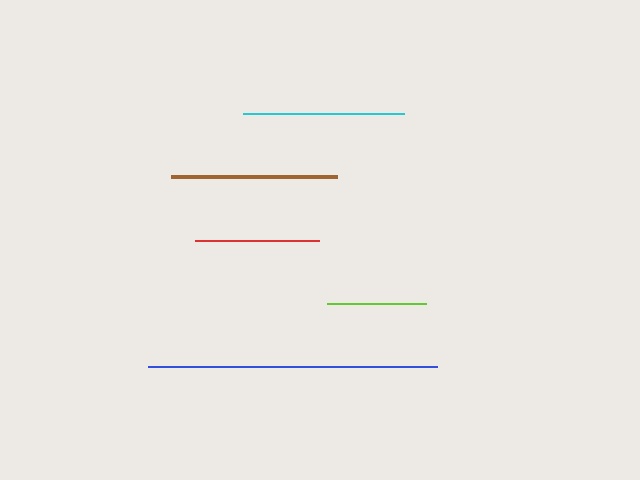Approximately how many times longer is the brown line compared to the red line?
The brown line is approximately 1.3 times the length of the red line.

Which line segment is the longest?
The blue line is the longest at approximately 289 pixels.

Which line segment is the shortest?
The lime line is the shortest at approximately 99 pixels.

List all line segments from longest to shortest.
From longest to shortest: blue, brown, cyan, red, lime.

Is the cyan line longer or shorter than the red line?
The cyan line is longer than the red line.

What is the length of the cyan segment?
The cyan segment is approximately 160 pixels long.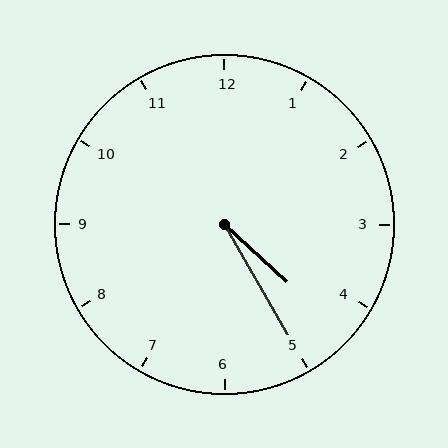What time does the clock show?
4:25.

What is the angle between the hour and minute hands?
Approximately 18 degrees.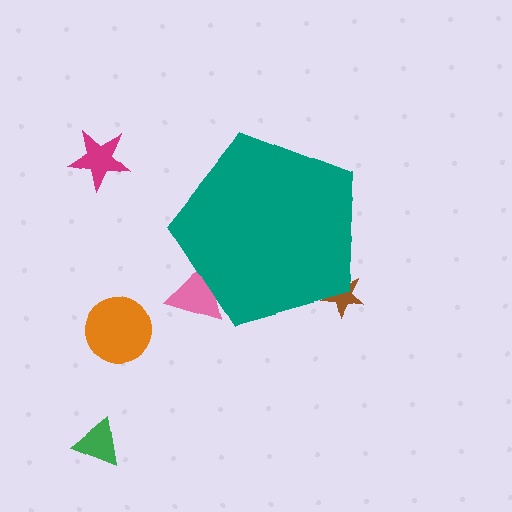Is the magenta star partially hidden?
No, the magenta star is fully visible.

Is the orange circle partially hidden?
No, the orange circle is fully visible.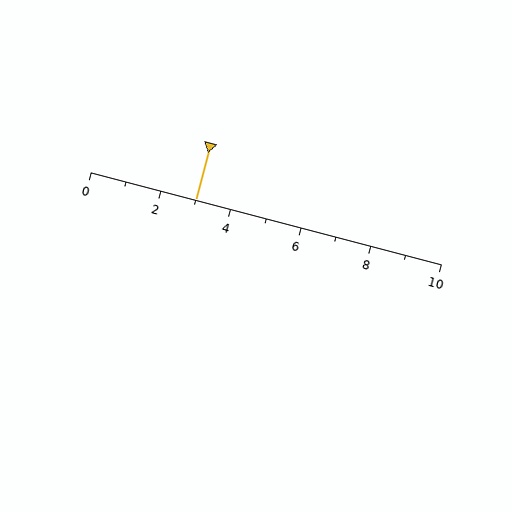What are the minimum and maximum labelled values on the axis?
The axis runs from 0 to 10.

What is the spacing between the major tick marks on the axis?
The major ticks are spaced 2 apart.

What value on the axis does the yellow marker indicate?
The marker indicates approximately 3.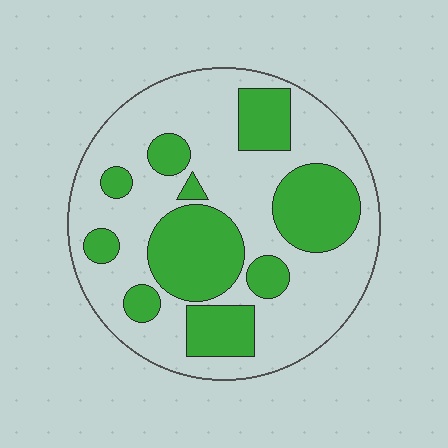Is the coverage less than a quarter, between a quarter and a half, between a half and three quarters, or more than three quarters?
Between a quarter and a half.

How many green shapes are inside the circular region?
10.